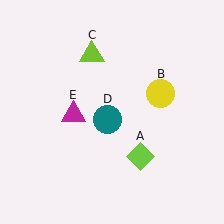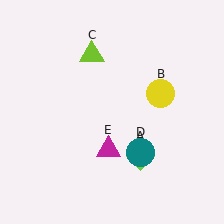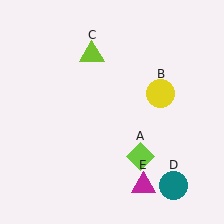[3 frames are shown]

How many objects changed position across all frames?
2 objects changed position: teal circle (object D), magenta triangle (object E).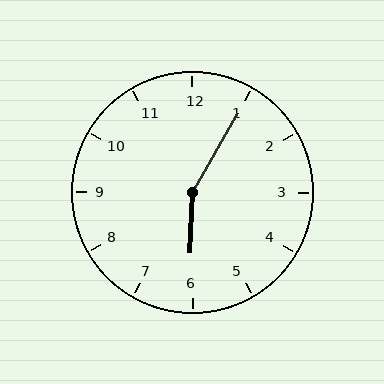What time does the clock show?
6:05.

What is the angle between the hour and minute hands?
Approximately 152 degrees.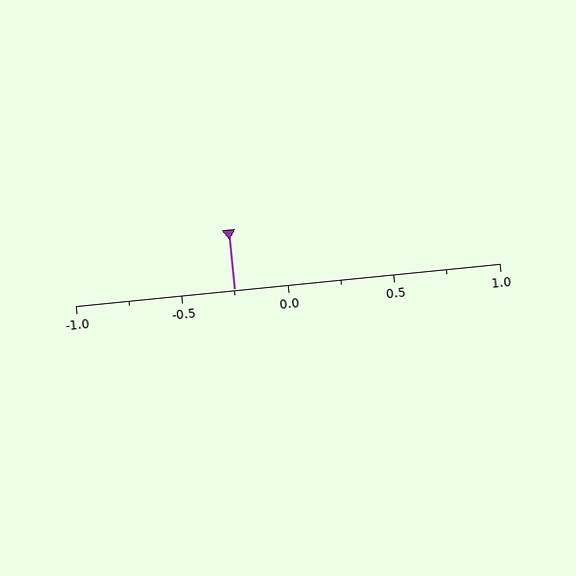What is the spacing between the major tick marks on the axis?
The major ticks are spaced 0.5 apart.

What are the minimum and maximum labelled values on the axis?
The axis runs from -1.0 to 1.0.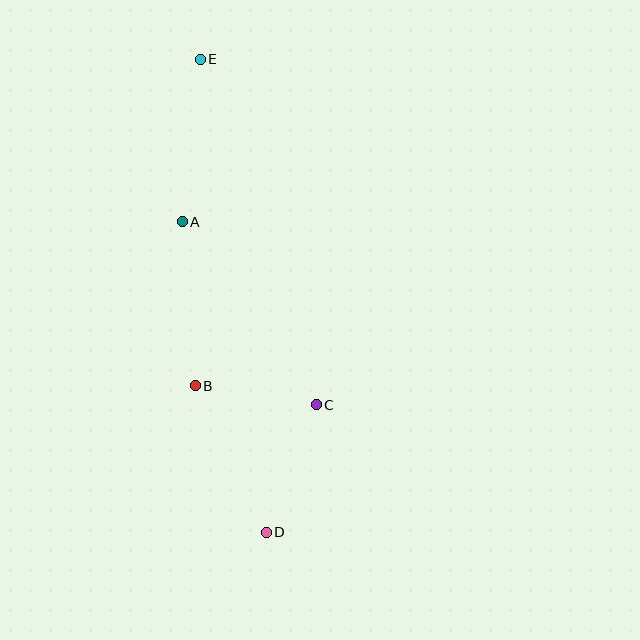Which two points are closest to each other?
Points B and C are closest to each other.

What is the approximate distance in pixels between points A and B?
The distance between A and B is approximately 165 pixels.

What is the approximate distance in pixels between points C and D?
The distance between C and D is approximately 137 pixels.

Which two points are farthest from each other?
Points D and E are farthest from each other.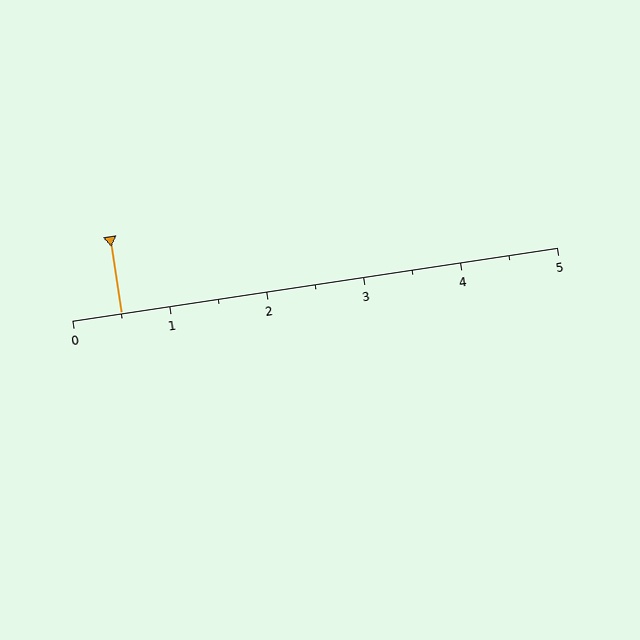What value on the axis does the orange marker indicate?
The marker indicates approximately 0.5.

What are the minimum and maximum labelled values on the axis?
The axis runs from 0 to 5.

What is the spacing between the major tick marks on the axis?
The major ticks are spaced 1 apart.